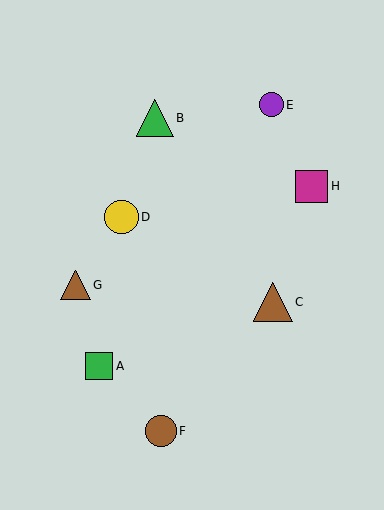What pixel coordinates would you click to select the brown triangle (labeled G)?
Click at (76, 285) to select the brown triangle G.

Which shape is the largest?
The brown triangle (labeled C) is the largest.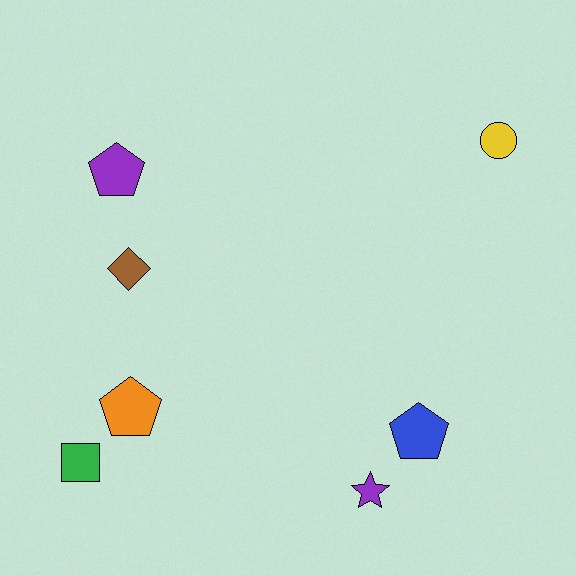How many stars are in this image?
There is 1 star.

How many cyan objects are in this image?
There are no cyan objects.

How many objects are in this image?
There are 7 objects.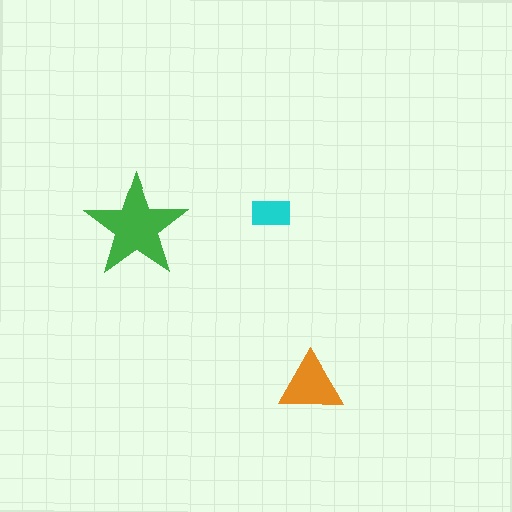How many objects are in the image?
There are 3 objects in the image.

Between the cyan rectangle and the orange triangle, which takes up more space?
The orange triangle.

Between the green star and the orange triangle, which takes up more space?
The green star.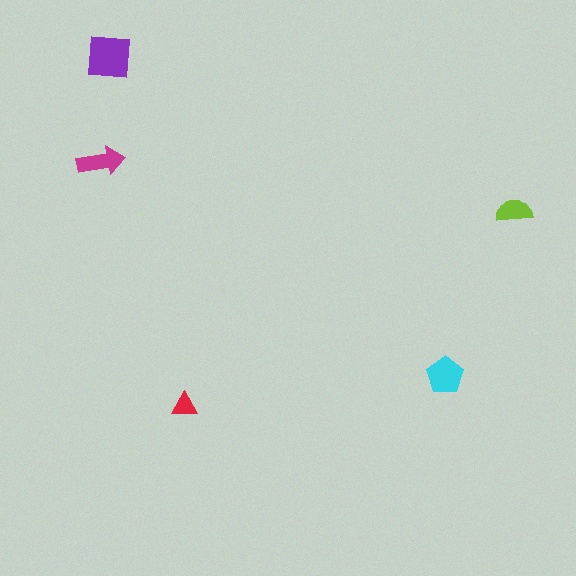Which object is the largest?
The purple square.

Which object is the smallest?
The red triangle.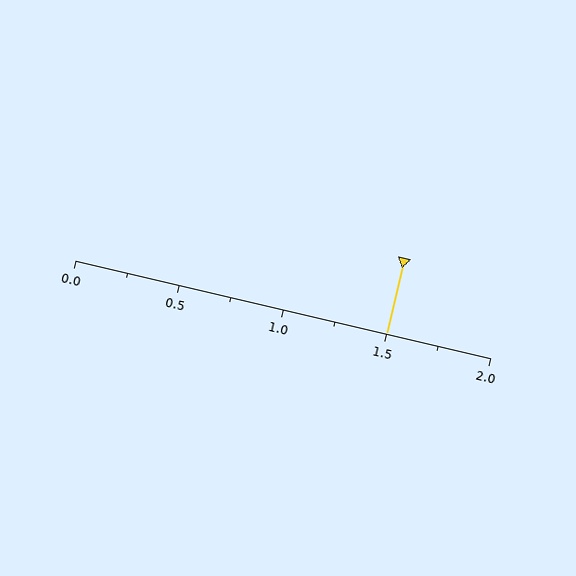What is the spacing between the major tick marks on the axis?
The major ticks are spaced 0.5 apart.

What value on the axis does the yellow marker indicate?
The marker indicates approximately 1.5.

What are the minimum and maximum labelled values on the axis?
The axis runs from 0.0 to 2.0.